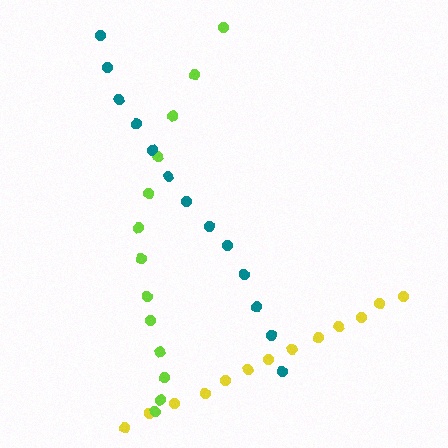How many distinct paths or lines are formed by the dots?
There are 3 distinct paths.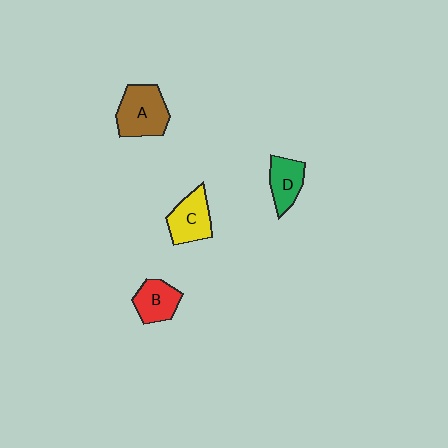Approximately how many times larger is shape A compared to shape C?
Approximately 1.3 times.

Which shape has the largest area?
Shape A (brown).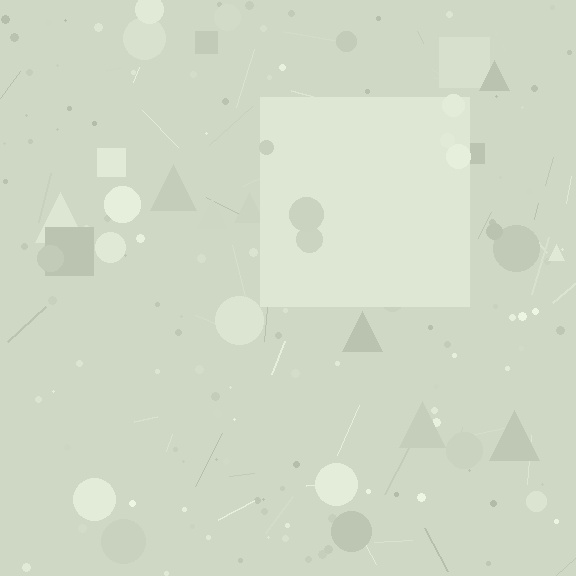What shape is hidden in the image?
A square is hidden in the image.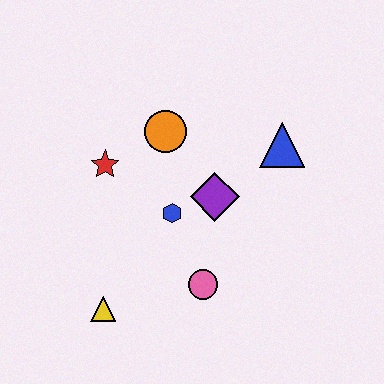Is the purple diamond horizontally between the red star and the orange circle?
No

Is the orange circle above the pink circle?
Yes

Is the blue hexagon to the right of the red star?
Yes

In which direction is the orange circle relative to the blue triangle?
The orange circle is to the left of the blue triangle.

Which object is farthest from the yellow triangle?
The blue triangle is farthest from the yellow triangle.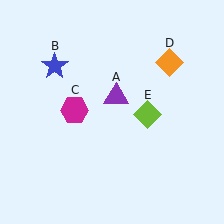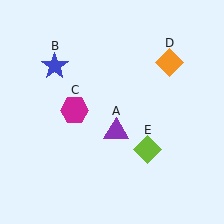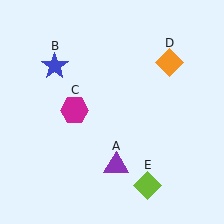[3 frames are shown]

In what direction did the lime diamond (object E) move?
The lime diamond (object E) moved down.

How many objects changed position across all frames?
2 objects changed position: purple triangle (object A), lime diamond (object E).